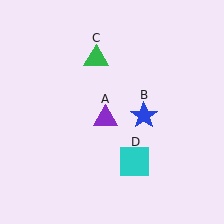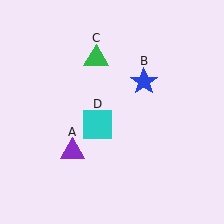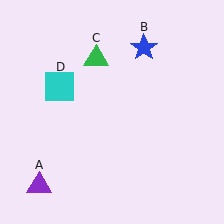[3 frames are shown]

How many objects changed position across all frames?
3 objects changed position: purple triangle (object A), blue star (object B), cyan square (object D).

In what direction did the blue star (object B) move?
The blue star (object B) moved up.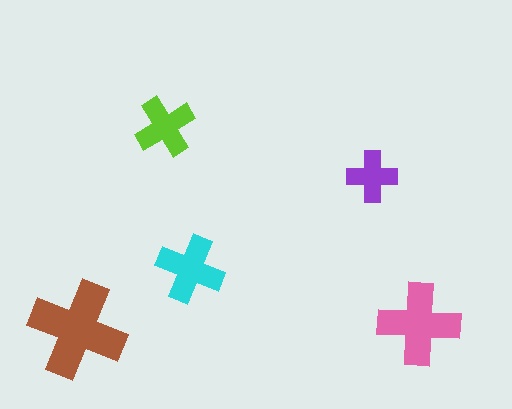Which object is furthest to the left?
The brown cross is leftmost.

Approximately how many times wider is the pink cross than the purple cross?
About 1.5 times wider.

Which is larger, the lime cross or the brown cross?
The brown one.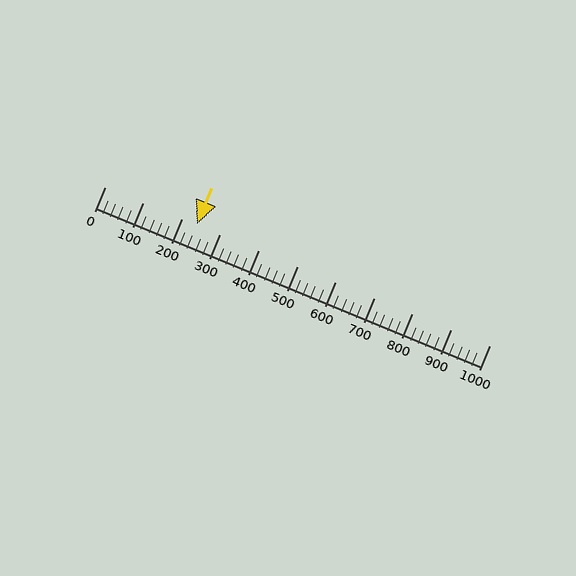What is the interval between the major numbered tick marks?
The major tick marks are spaced 100 units apart.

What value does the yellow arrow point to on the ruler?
The yellow arrow points to approximately 240.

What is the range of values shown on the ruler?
The ruler shows values from 0 to 1000.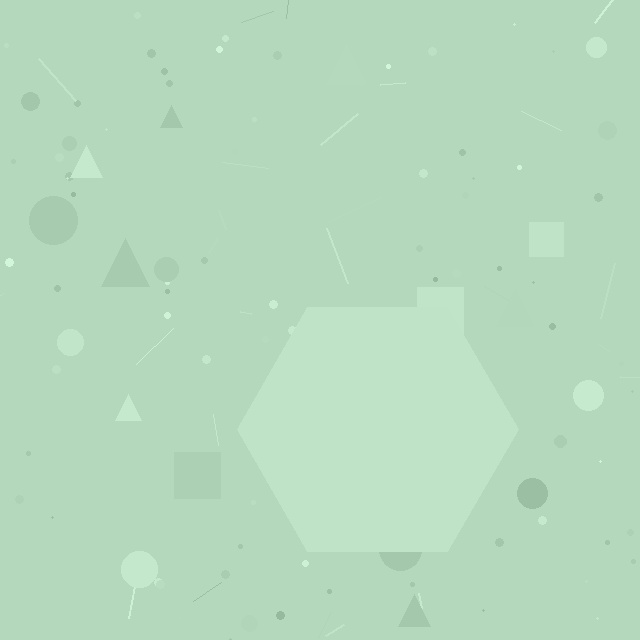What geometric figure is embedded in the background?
A hexagon is embedded in the background.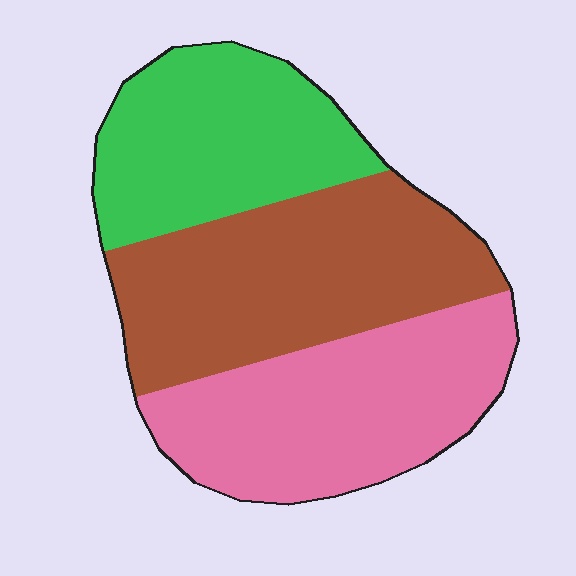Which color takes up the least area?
Green, at roughly 30%.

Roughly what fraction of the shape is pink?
Pink takes up between a quarter and a half of the shape.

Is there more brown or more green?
Brown.